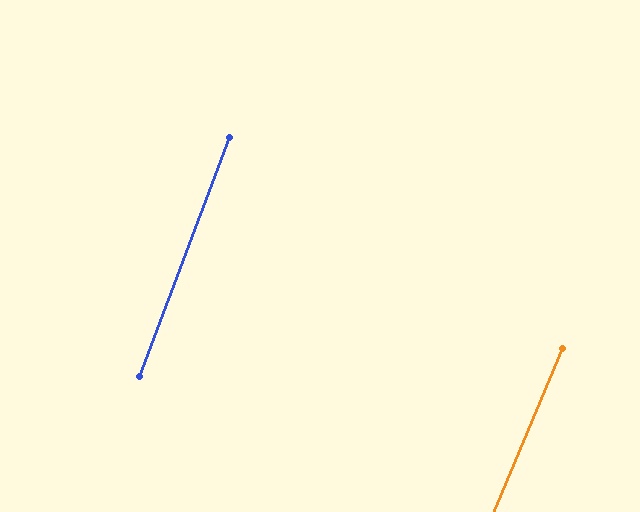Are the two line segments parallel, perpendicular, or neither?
Parallel — their directions differ by only 1.9°.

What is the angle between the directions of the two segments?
Approximately 2 degrees.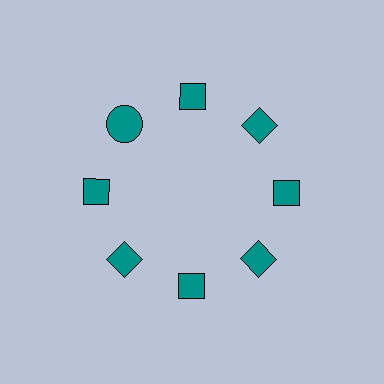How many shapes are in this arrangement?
There are 8 shapes arranged in a ring pattern.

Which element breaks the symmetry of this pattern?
The teal circle at roughly the 10 o'clock position breaks the symmetry. All other shapes are teal diamonds.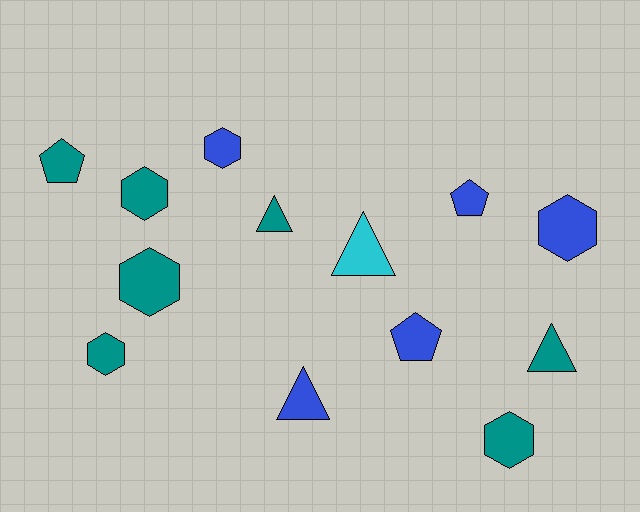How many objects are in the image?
There are 13 objects.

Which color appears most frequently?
Teal, with 7 objects.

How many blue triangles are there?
There is 1 blue triangle.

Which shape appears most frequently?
Hexagon, with 6 objects.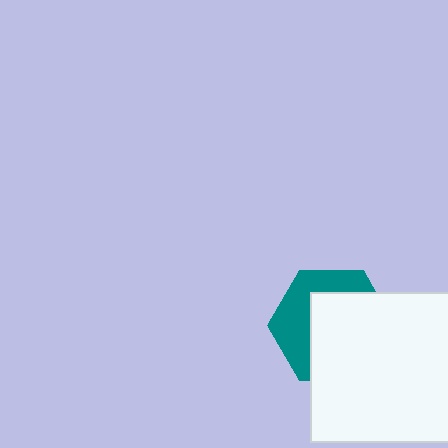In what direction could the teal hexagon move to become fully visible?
The teal hexagon could move toward the upper-left. That would shift it out from behind the white rectangle entirely.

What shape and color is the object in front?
The object in front is a white rectangle.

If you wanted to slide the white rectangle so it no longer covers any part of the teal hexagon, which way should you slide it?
Slide it toward the lower-right — that is the most direct way to separate the two shapes.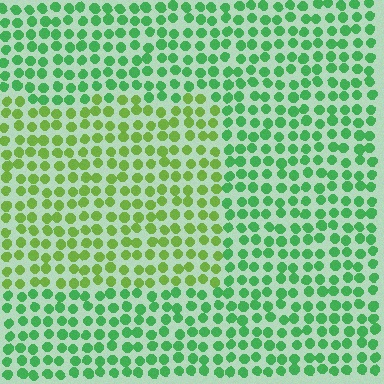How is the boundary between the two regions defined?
The boundary is defined purely by a slight shift in hue (about 36 degrees). Spacing, size, and orientation are identical on both sides.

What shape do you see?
I see a rectangle.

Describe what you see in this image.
The image is filled with small green elements in a uniform arrangement. A rectangle-shaped region is visible where the elements are tinted to a slightly different hue, forming a subtle color boundary.